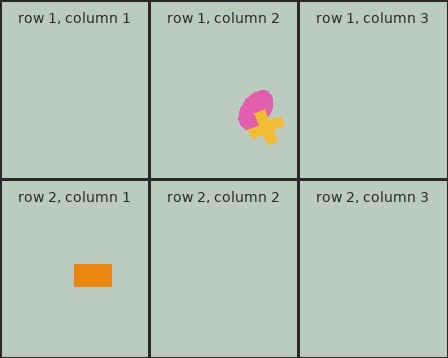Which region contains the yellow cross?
The row 1, column 2 region.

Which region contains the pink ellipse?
The row 1, column 2 region.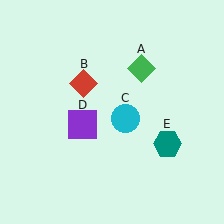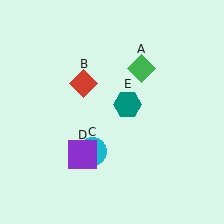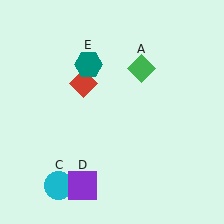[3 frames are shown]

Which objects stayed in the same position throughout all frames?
Green diamond (object A) and red diamond (object B) remained stationary.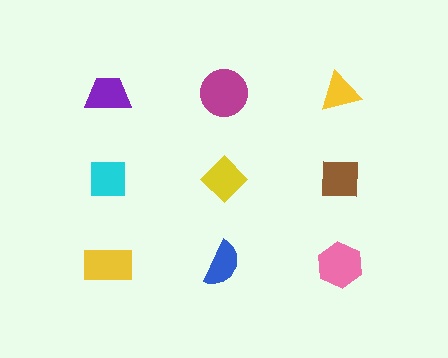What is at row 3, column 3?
A pink hexagon.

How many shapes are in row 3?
3 shapes.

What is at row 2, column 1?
A cyan square.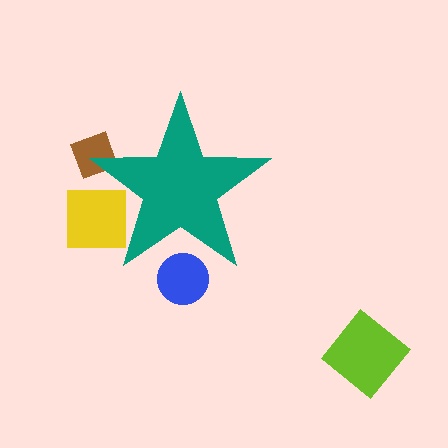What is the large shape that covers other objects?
A teal star.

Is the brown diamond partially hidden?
Yes, the brown diamond is partially hidden behind the teal star.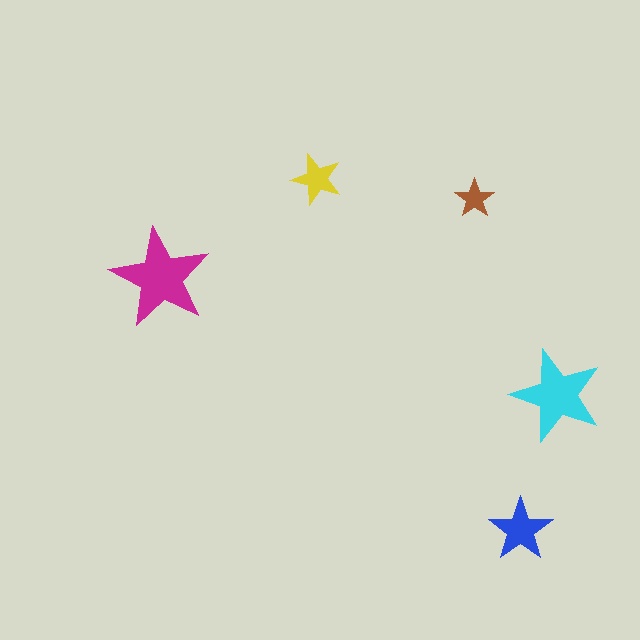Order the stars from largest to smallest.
the magenta one, the cyan one, the blue one, the yellow one, the brown one.